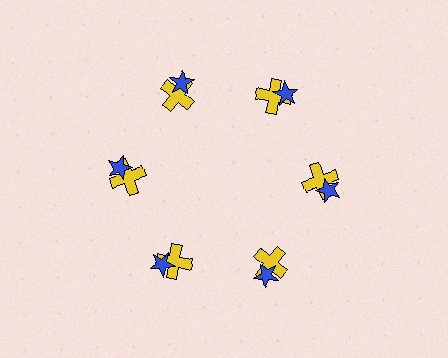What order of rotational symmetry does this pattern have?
This pattern has 6-fold rotational symmetry.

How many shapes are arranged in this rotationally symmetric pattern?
There are 12 shapes, arranged in 6 groups of 2.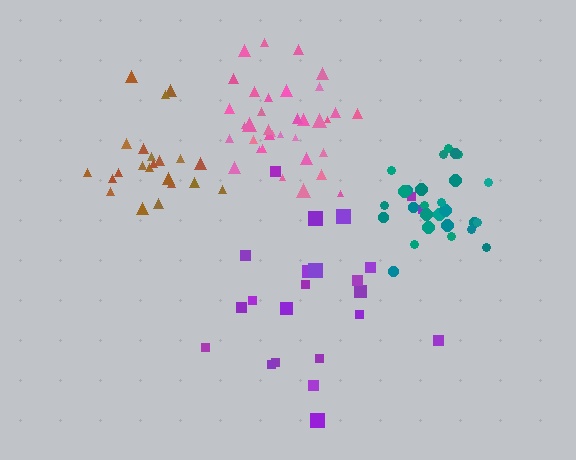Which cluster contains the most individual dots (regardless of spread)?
Pink (35).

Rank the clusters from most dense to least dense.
teal, pink, brown, purple.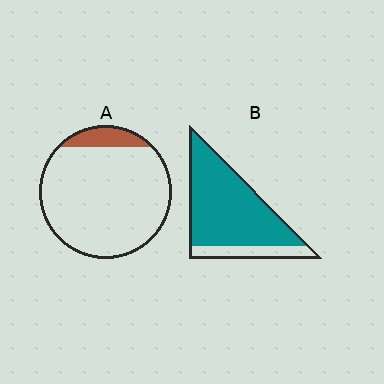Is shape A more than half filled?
No.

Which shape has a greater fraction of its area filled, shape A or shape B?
Shape B.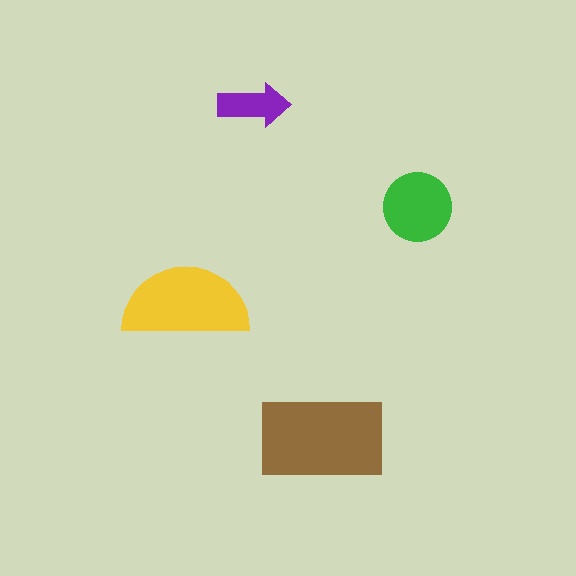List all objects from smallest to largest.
The purple arrow, the green circle, the yellow semicircle, the brown rectangle.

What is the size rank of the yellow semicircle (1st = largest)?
2nd.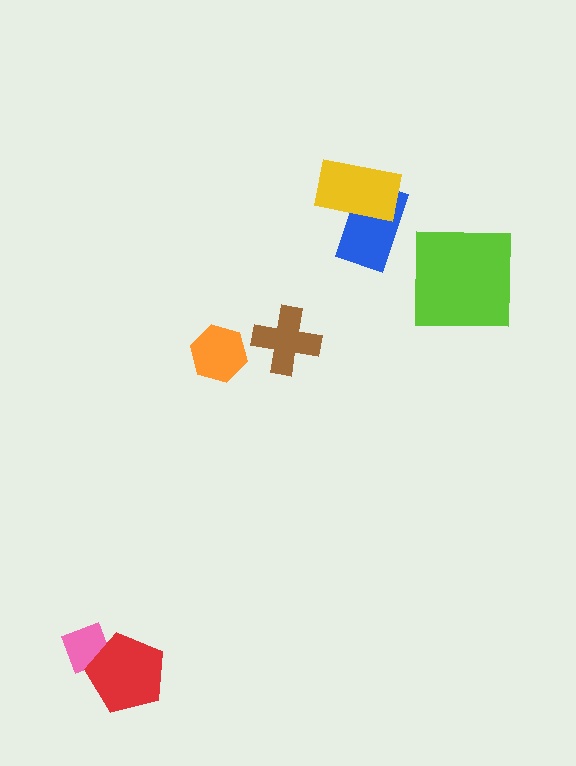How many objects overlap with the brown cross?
0 objects overlap with the brown cross.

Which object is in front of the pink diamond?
The red pentagon is in front of the pink diamond.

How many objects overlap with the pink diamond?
1 object overlaps with the pink diamond.